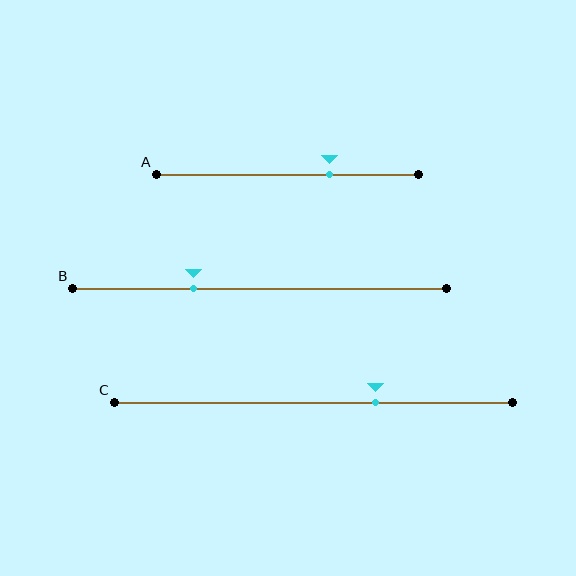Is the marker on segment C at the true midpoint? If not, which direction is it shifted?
No, the marker on segment C is shifted to the right by about 16% of the segment length.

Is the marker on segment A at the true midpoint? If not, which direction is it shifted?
No, the marker on segment A is shifted to the right by about 16% of the segment length.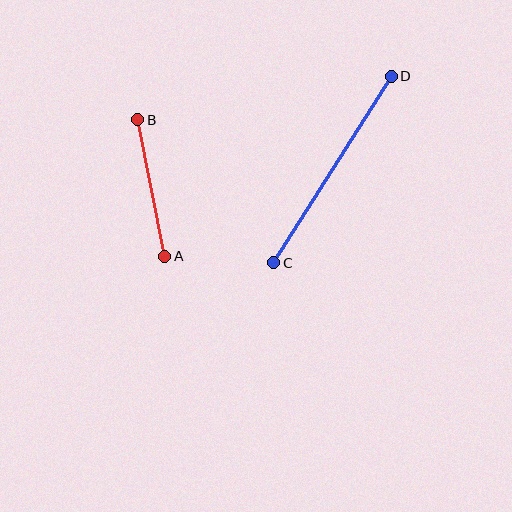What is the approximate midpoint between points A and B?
The midpoint is at approximately (151, 188) pixels.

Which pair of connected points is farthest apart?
Points C and D are farthest apart.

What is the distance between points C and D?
The distance is approximately 220 pixels.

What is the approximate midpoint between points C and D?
The midpoint is at approximately (332, 170) pixels.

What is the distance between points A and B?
The distance is approximately 139 pixels.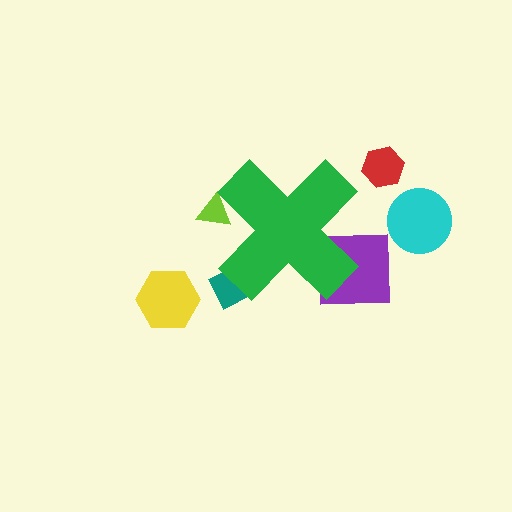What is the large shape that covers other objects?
A green cross.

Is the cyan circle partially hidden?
No, the cyan circle is fully visible.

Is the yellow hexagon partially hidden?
No, the yellow hexagon is fully visible.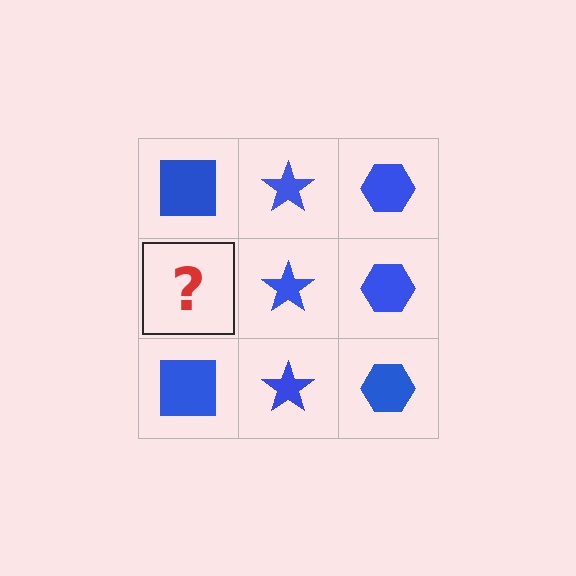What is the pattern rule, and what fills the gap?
The rule is that each column has a consistent shape. The gap should be filled with a blue square.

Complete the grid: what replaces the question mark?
The question mark should be replaced with a blue square.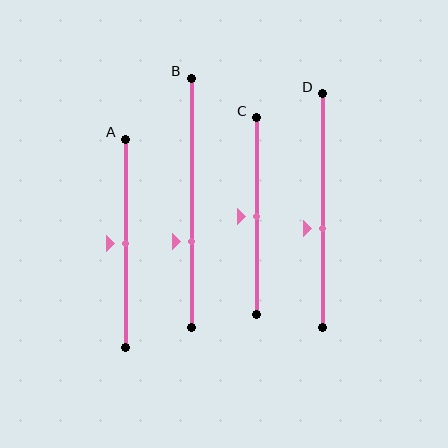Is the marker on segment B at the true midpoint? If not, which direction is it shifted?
No, the marker on segment B is shifted downward by about 15% of the segment length.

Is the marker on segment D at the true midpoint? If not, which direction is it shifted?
No, the marker on segment D is shifted downward by about 8% of the segment length.